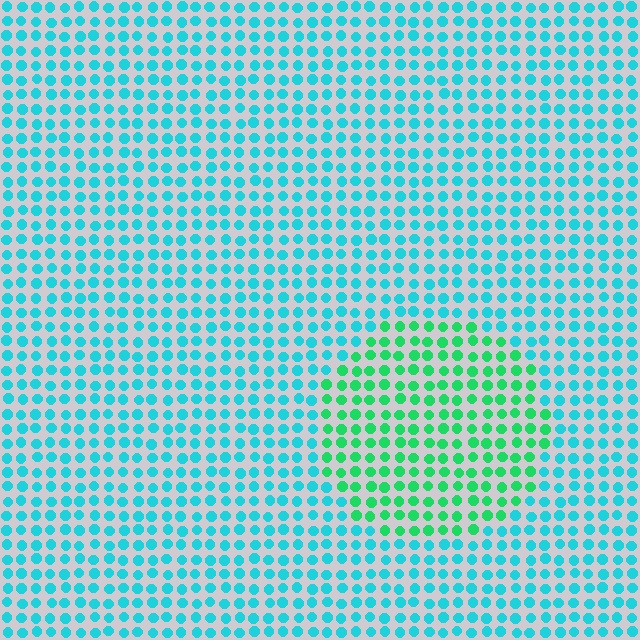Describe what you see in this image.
The image is filled with small cyan elements in a uniform arrangement. A circle-shaped region is visible where the elements are tinted to a slightly different hue, forming a subtle color boundary.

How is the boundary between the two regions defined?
The boundary is defined purely by a slight shift in hue (about 40 degrees). Spacing, size, and orientation are identical on both sides.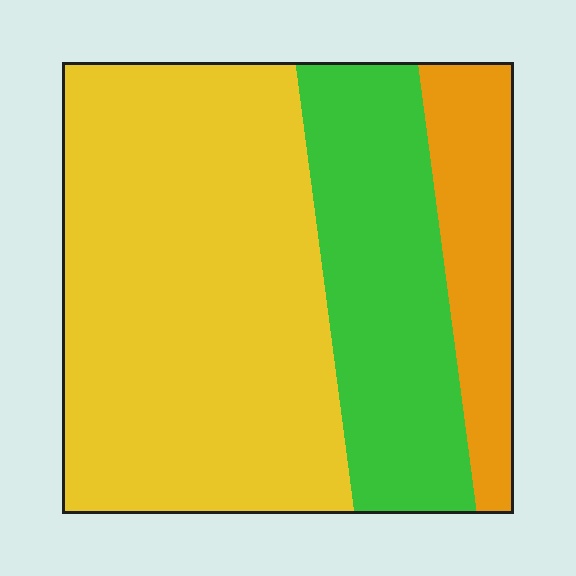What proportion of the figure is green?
Green covers around 25% of the figure.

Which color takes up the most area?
Yellow, at roughly 60%.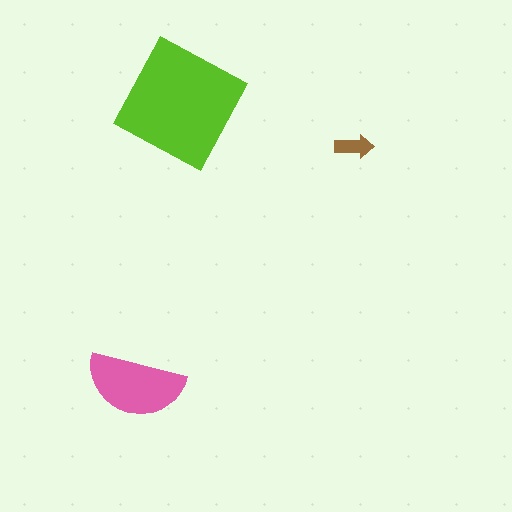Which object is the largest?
The lime square.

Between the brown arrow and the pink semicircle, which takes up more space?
The pink semicircle.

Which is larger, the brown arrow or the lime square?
The lime square.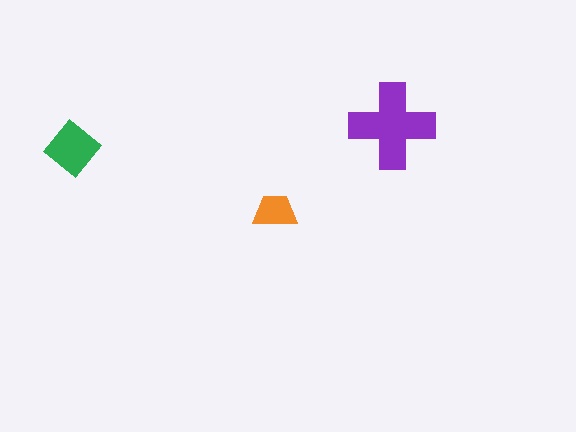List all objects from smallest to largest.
The orange trapezoid, the green diamond, the purple cross.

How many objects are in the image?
There are 3 objects in the image.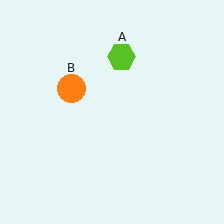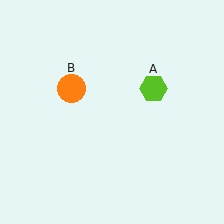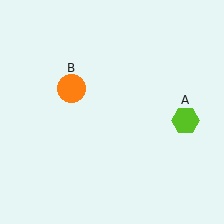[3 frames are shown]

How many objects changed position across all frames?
1 object changed position: lime hexagon (object A).